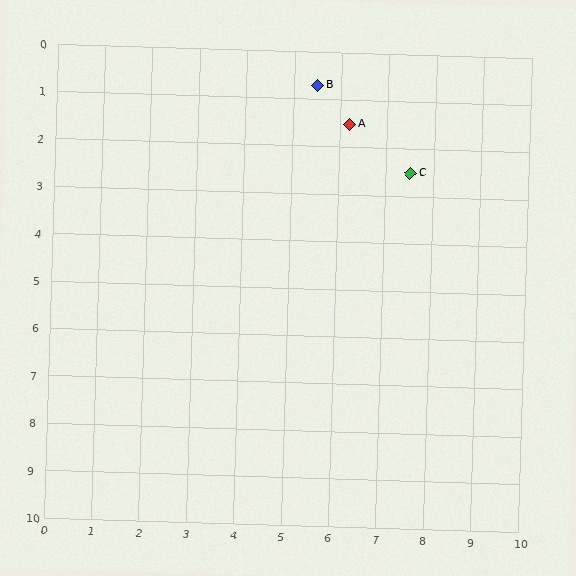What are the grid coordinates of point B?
Point B is at approximately (5.5, 0.7).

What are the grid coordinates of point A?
Point A is at approximately (6.2, 1.5).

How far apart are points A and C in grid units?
Points A and C are about 1.6 grid units apart.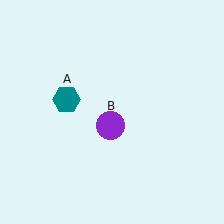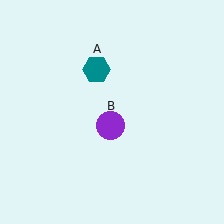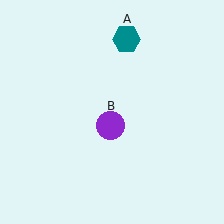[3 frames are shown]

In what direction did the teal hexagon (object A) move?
The teal hexagon (object A) moved up and to the right.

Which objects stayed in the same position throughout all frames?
Purple circle (object B) remained stationary.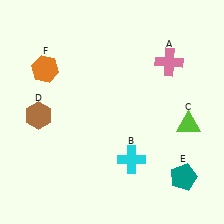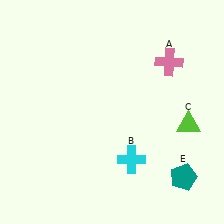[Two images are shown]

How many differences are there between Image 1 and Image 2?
There are 2 differences between the two images.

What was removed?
The orange hexagon (F), the brown hexagon (D) were removed in Image 2.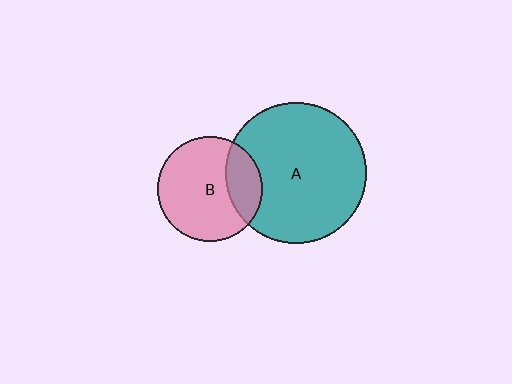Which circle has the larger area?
Circle A (teal).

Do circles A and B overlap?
Yes.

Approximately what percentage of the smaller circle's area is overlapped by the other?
Approximately 25%.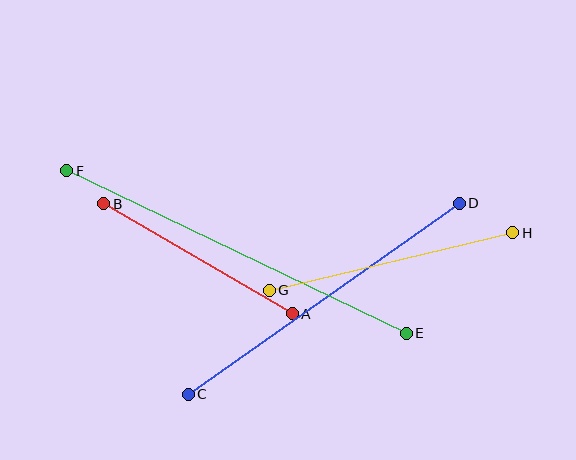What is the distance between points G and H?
The distance is approximately 250 pixels.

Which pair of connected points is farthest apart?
Points E and F are farthest apart.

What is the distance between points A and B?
The distance is approximately 218 pixels.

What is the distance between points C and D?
The distance is approximately 332 pixels.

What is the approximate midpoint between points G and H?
The midpoint is at approximately (391, 262) pixels.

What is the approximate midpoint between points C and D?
The midpoint is at approximately (324, 299) pixels.